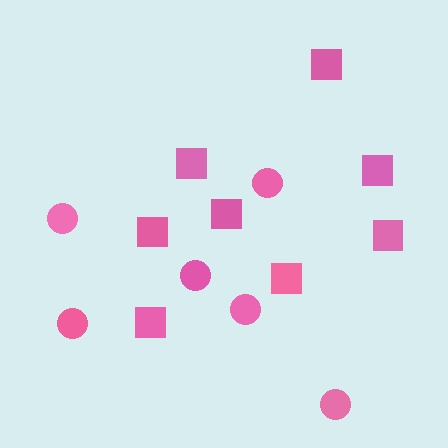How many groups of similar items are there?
There are 2 groups: one group of circles (6) and one group of squares (8).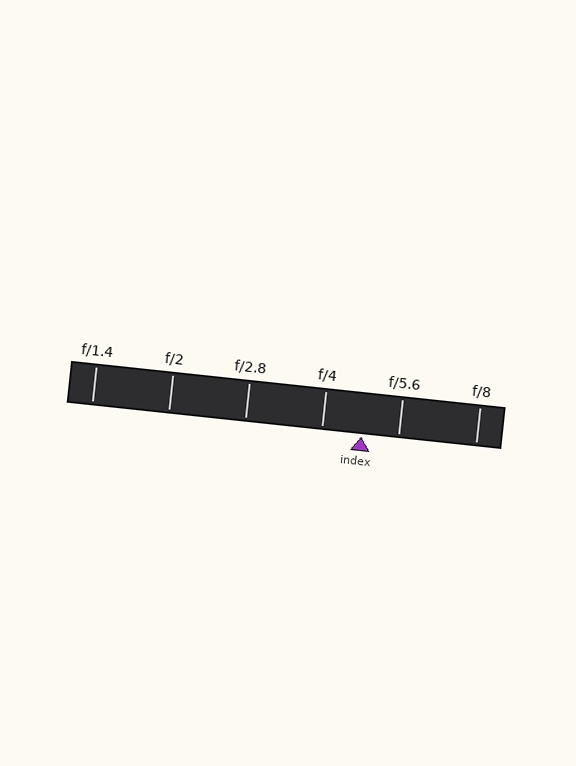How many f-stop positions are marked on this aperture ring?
There are 6 f-stop positions marked.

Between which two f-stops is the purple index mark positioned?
The index mark is between f/4 and f/5.6.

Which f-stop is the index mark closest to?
The index mark is closest to f/5.6.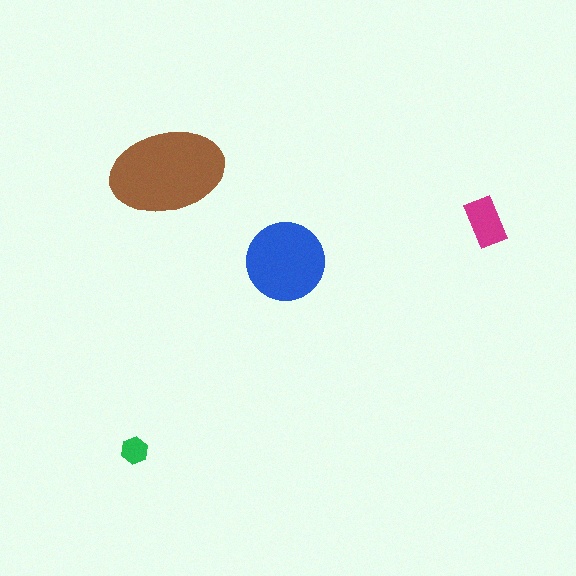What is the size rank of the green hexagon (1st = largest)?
4th.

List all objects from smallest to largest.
The green hexagon, the magenta rectangle, the blue circle, the brown ellipse.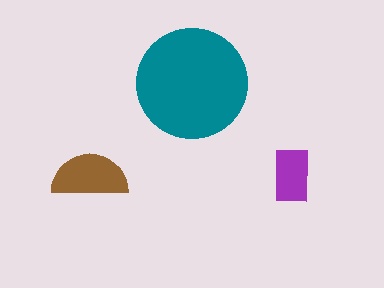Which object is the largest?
The teal circle.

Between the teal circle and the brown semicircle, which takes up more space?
The teal circle.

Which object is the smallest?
The purple rectangle.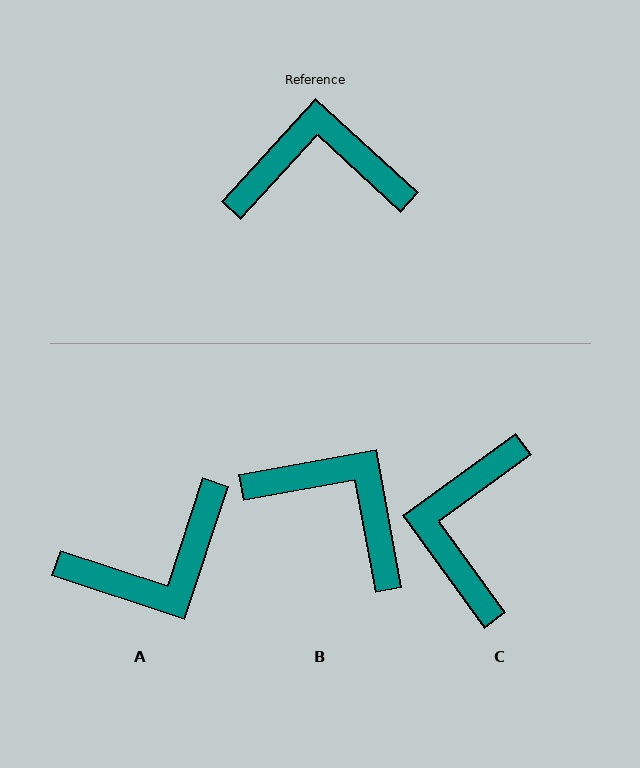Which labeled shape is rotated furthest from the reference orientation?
A, about 155 degrees away.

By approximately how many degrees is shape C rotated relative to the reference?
Approximately 78 degrees counter-clockwise.